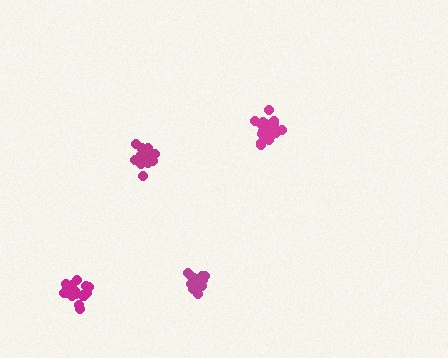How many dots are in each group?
Group 1: 15 dots, Group 2: 21 dots, Group 3: 16 dots, Group 4: 16 dots (68 total).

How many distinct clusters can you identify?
There are 4 distinct clusters.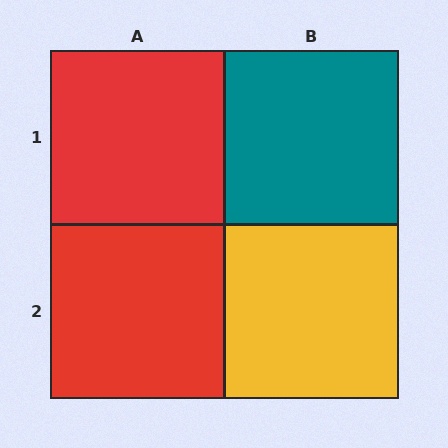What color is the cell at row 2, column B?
Yellow.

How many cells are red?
2 cells are red.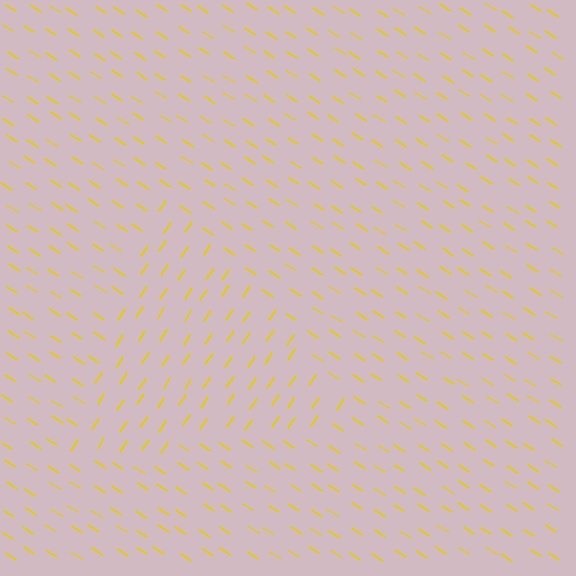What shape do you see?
I see a triangle.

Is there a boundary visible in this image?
Yes, there is a texture boundary formed by a change in line orientation.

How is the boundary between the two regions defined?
The boundary is defined purely by a change in line orientation (approximately 88 degrees difference). All lines are the same color and thickness.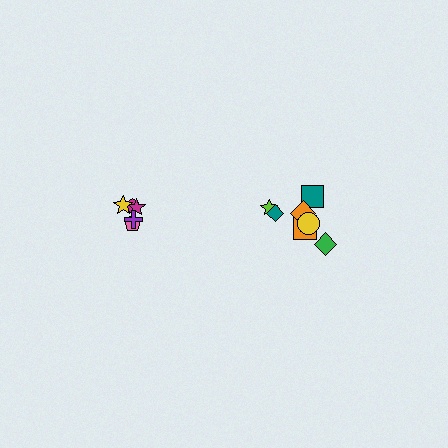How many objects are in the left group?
There are 5 objects.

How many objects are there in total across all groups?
There are 12 objects.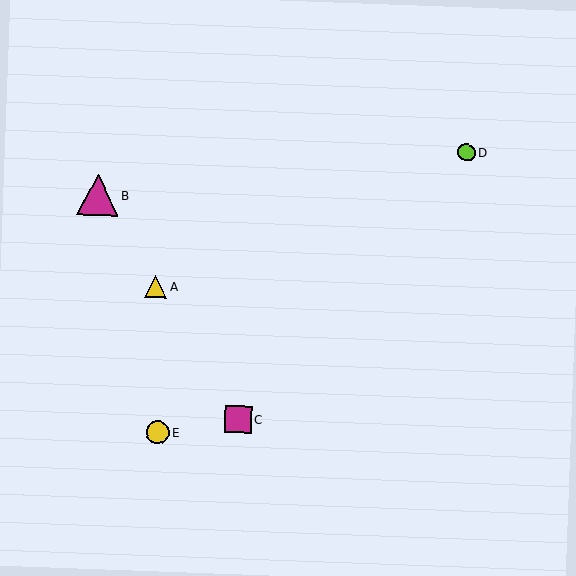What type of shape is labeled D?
Shape D is a lime circle.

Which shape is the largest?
The magenta triangle (labeled B) is the largest.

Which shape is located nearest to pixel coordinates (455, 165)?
The lime circle (labeled D) at (467, 153) is nearest to that location.